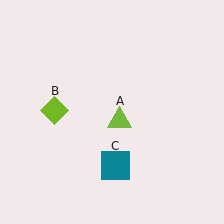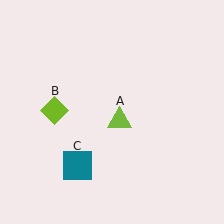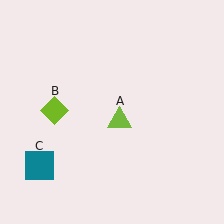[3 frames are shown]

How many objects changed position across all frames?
1 object changed position: teal square (object C).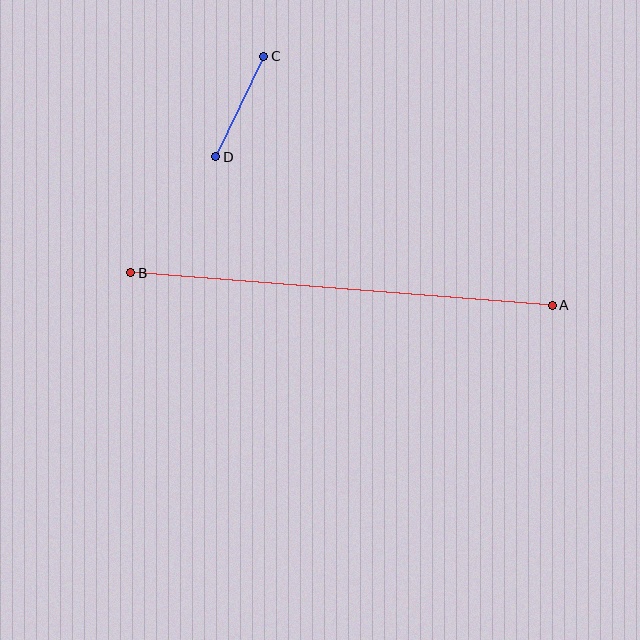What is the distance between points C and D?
The distance is approximately 112 pixels.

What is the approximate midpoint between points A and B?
The midpoint is at approximately (342, 289) pixels.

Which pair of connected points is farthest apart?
Points A and B are farthest apart.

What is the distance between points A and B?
The distance is approximately 423 pixels.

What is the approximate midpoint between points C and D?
The midpoint is at approximately (240, 106) pixels.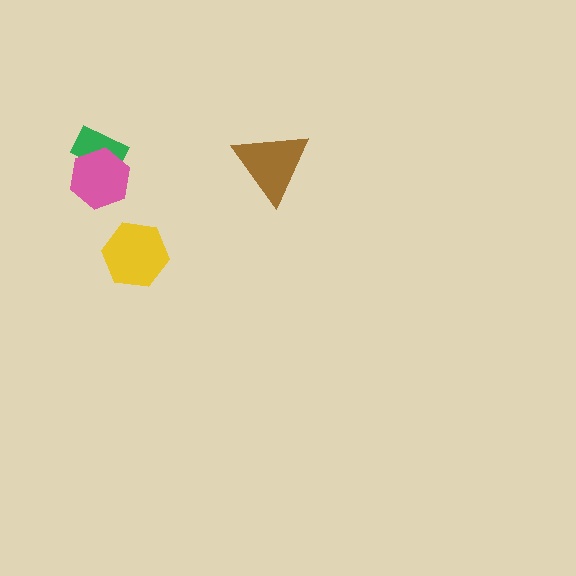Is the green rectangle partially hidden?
Yes, it is partially covered by another shape.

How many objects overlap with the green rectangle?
1 object overlaps with the green rectangle.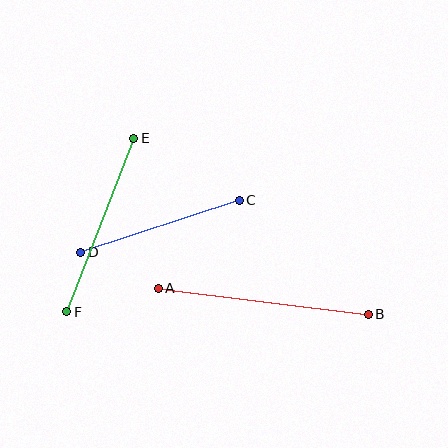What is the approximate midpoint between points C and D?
The midpoint is at approximately (160, 226) pixels.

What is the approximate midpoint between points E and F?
The midpoint is at approximately (100, 225) pixels.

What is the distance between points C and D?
The distance is approximately 166 pixels.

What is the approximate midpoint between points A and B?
The midpoint is at approximately (263, 301) pixels.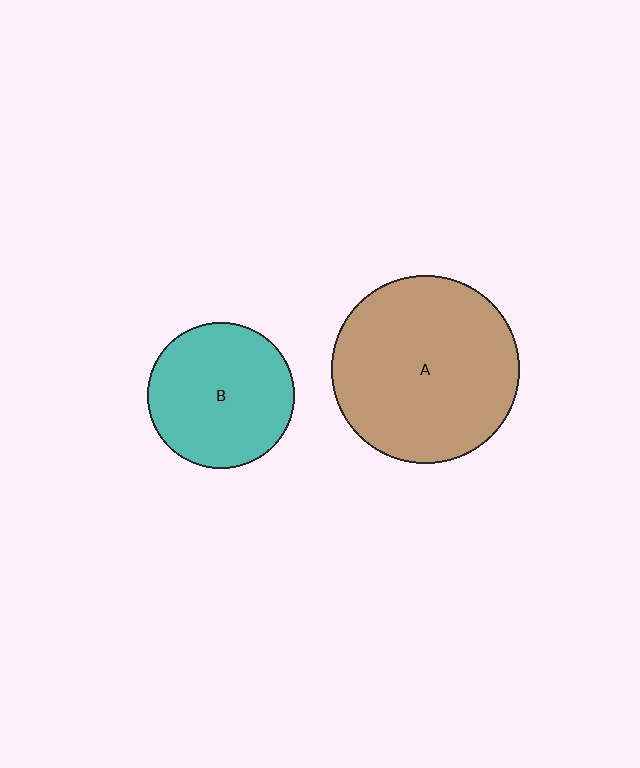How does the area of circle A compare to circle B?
Approximately 1.6 times.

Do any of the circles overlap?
No, none of the circles overlap.